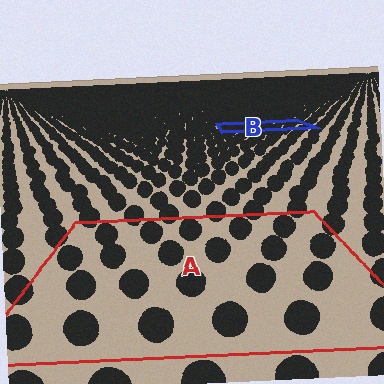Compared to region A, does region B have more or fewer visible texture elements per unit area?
Region B has more texture elements per unit area — they are packed more densely because it is farther away.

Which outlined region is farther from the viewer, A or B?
Region B is farther from the viewer — the texture elements inside it appear smaller and more densely packed.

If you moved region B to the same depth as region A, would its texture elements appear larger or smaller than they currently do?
They would appear larger. At a closer depth, the same texture elements are projected at a bigger on-screen size.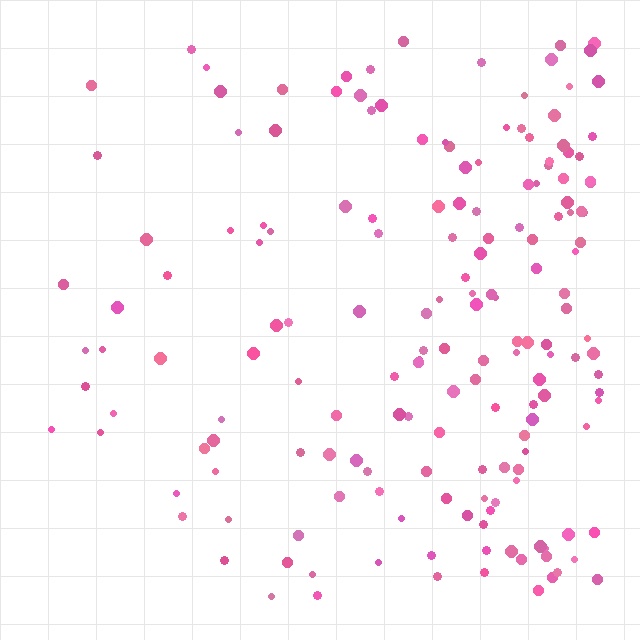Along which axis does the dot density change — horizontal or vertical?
Horizontal.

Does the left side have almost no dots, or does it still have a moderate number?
Still a moderate number, just noticeably fewer than the right.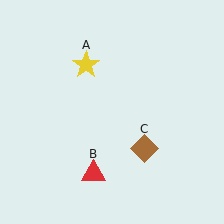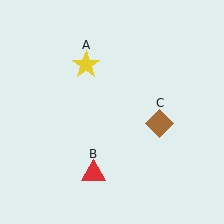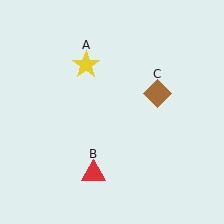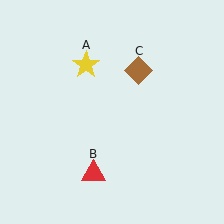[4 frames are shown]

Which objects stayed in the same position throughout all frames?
Yellow star (object A) and red triangle (object B) remained stationary.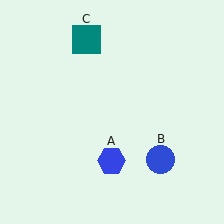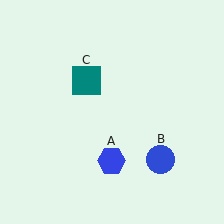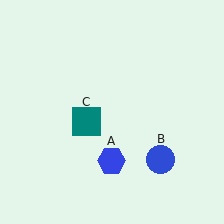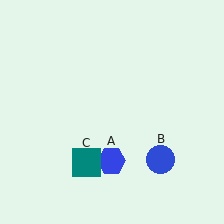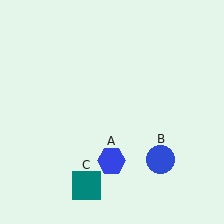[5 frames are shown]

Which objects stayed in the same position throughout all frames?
Blue hexagon (object A) and blue circle (object B) remained stationary.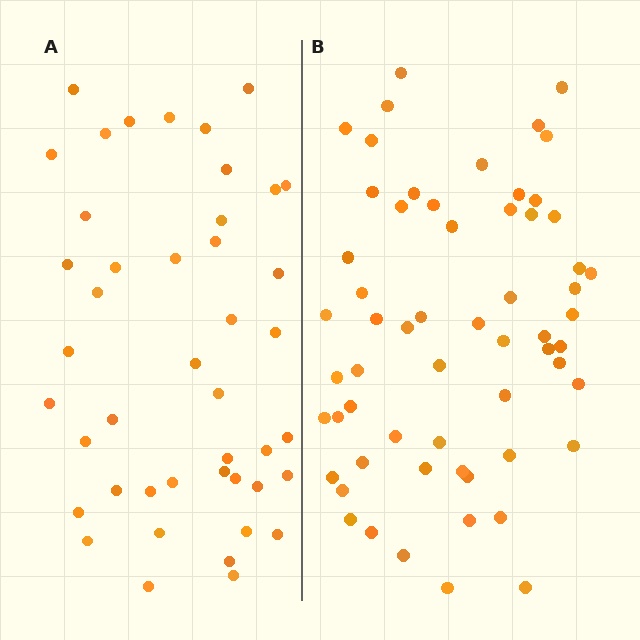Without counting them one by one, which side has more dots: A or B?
Region B (the right region) has more dots.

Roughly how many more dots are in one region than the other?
Region B has approximately 15 more dots than region A.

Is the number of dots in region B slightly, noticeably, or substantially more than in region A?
Region B has noticeably more, but not dramatically so. The ratio is roughly 1.4 to 1.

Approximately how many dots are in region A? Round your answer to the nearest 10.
About 40 dots. (The exact count is 44, which rounds to 40.)